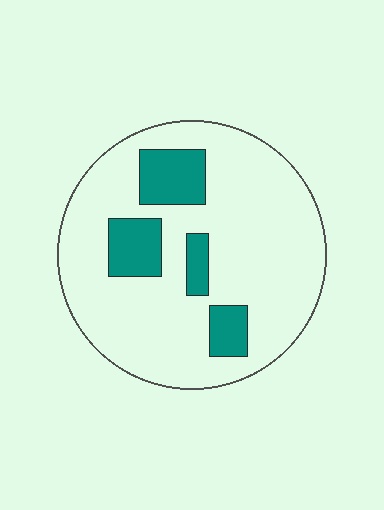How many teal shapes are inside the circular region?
4.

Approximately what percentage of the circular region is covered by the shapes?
Approximately 20%.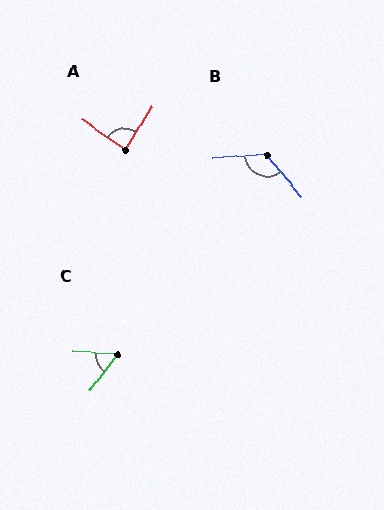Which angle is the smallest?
C, at approximately 55 degrees.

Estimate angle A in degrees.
Approximately 87 degrees.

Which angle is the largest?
B, at approximately 126 degrees.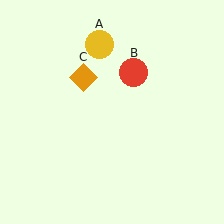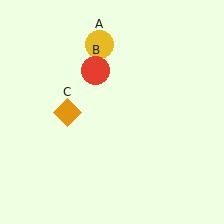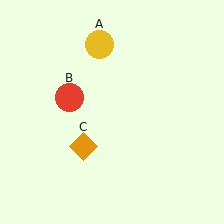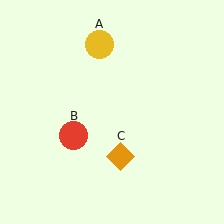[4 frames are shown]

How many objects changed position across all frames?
2 objects changed position: red circle (object B), orange diamond (object C).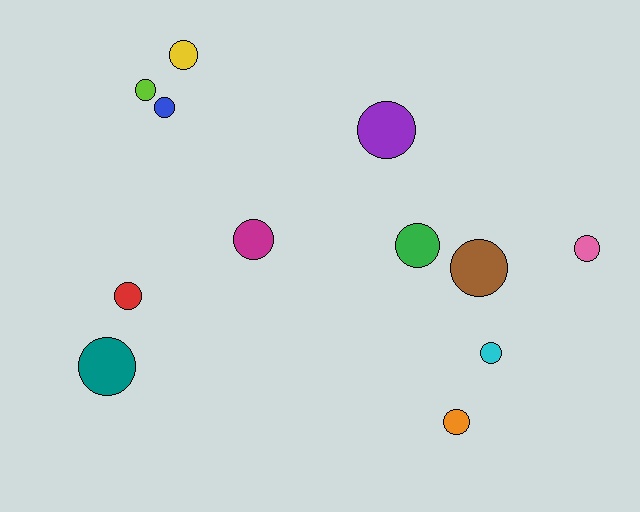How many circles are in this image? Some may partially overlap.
There are 12 circles.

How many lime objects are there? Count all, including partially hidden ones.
There is 1 lime object.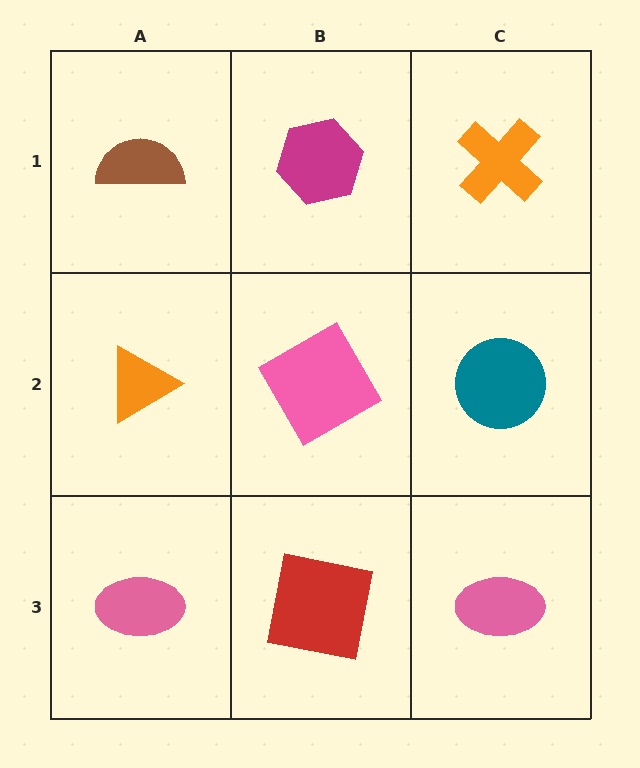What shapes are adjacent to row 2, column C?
An orange cross (row 1, column C), a pink ellipse (row 3, column C), a pink square (row 2, column B).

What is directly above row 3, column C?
A teal circle.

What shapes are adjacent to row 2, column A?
A brown semicircle (row 1, column A), a pink ellipse (row 3, column A), a pink square (row 2, column B).